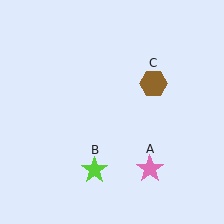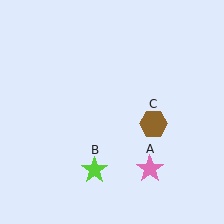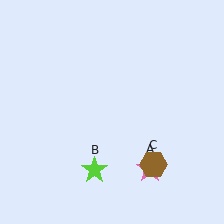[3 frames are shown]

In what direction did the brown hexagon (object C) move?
The brown hexagon (object C) moved down.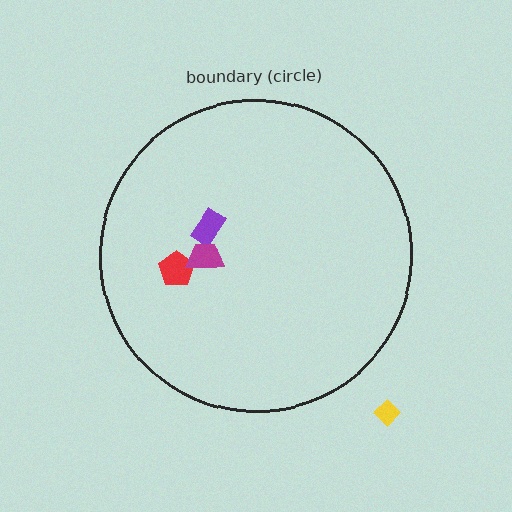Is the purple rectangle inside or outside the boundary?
Inside.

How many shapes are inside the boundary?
3 inside, 1 outside.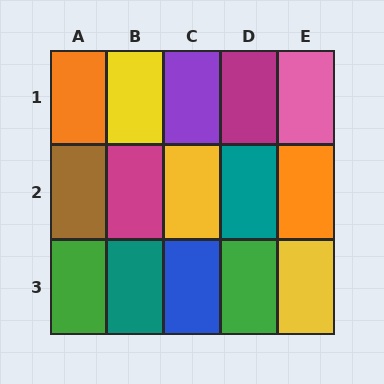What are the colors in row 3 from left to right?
Green, teal, blue, green, yellow.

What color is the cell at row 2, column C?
Yellow.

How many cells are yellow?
3 cells are yellow.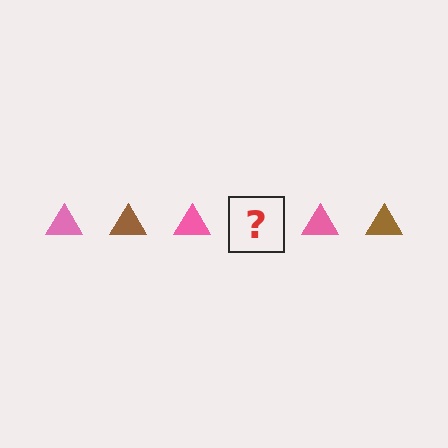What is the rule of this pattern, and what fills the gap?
The rule is that the pattern cycles through pink, brown triangles. The gap should be filled with a brown triangle.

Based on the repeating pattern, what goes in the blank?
The blank should be a brown triangle.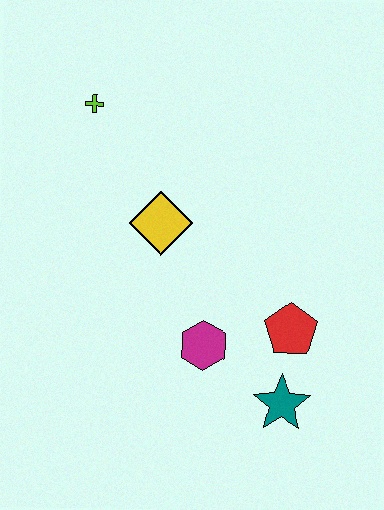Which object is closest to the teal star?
The red pentagon is closest to the teal star.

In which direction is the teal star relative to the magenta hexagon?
The teal star is to the right of the magenta hexagon.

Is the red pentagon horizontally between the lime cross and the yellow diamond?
No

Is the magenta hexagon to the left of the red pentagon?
Yes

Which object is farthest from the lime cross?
The teal star is farthest from the lime cross.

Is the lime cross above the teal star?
Yes